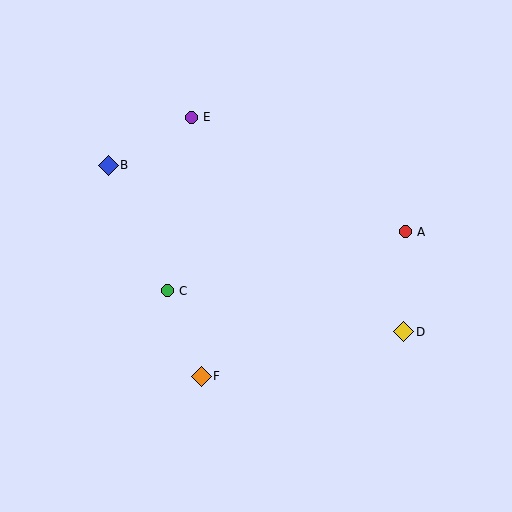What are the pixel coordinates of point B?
Point B is at (108, 165).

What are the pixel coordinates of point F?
Point F is at (201, 376).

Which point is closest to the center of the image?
Point C at (167, 291) is closest to the center.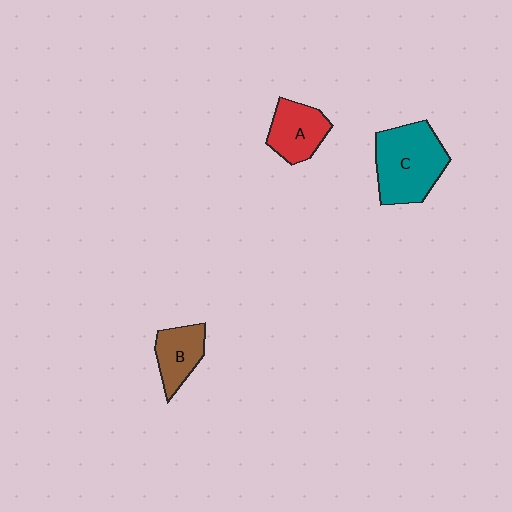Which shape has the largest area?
Shape C (teal).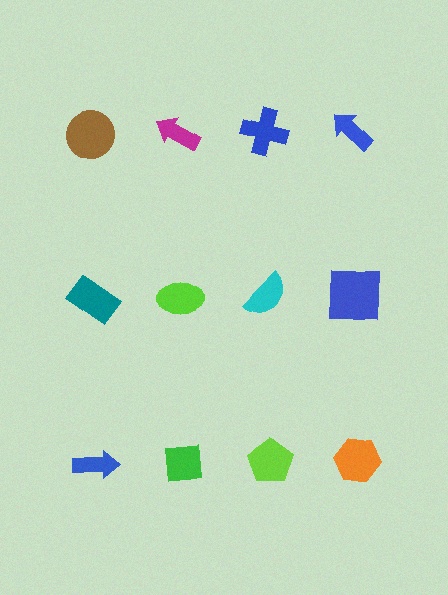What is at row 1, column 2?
A magenta arrow.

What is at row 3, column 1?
A blue arrow.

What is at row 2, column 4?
A blue square.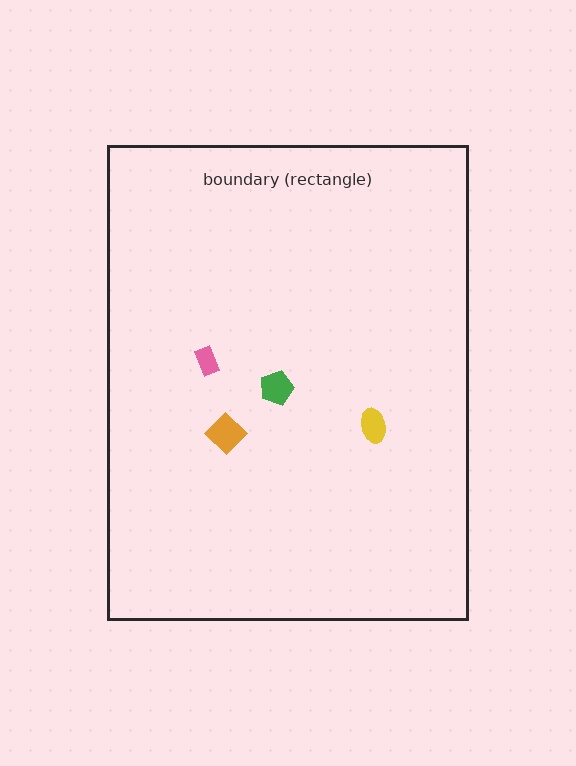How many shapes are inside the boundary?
4 inside, 0 outside.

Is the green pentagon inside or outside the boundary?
Inside.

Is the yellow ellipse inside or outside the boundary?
Inside.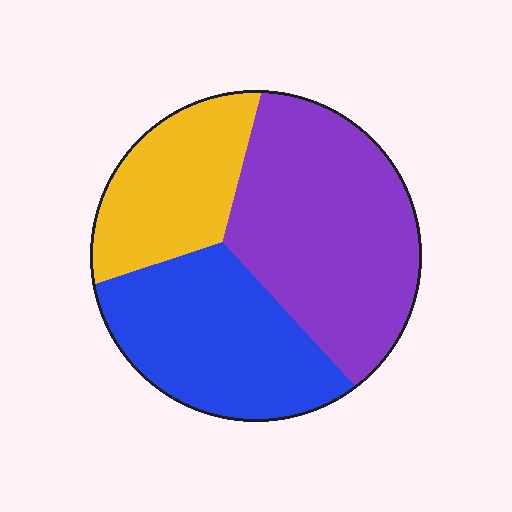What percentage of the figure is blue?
Blue covers 33% of the figure.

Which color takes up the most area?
Purple, at roughly 45%.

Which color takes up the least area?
Yellow, at roughly 25%.